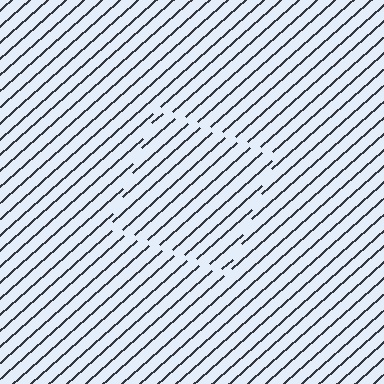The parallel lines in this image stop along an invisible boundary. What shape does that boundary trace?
An illusory square. The interior of the shape contains the same grating, shifted by half a period — the contour is defined by the phase discontinuity where line-ends from the inner and outer gratings abut.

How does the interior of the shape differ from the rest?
The interior of the shape contains the same grating, shifted by half a period — the contour is defined by the phase discontinuity where line-ends from the inner and outer gratings abut.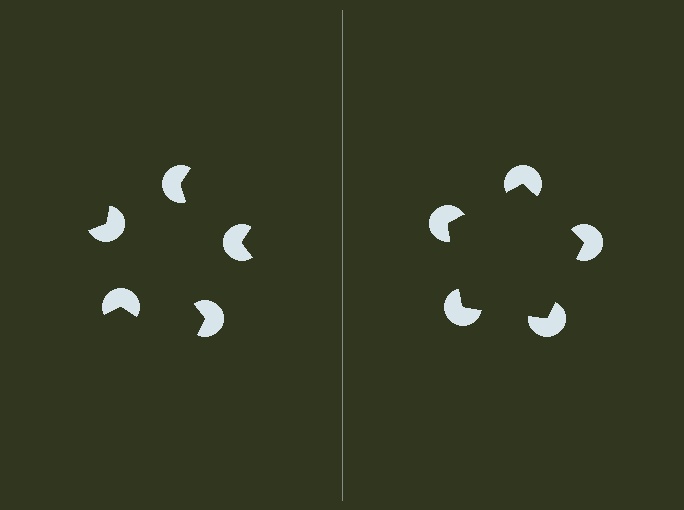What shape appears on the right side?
An illusory pentagon.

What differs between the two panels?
The pac-man discs are positioned identically on both sides; only the wedge orientations differ. On the right they align to a pentagon; on the left they are misaligned.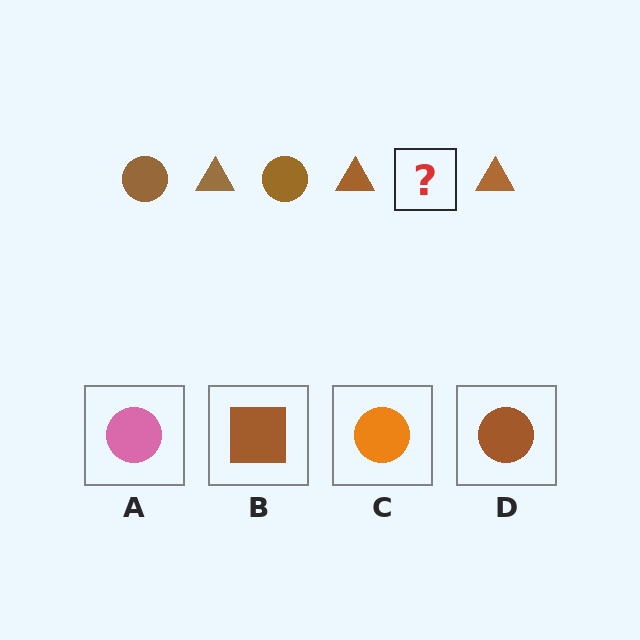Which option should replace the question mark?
Option D.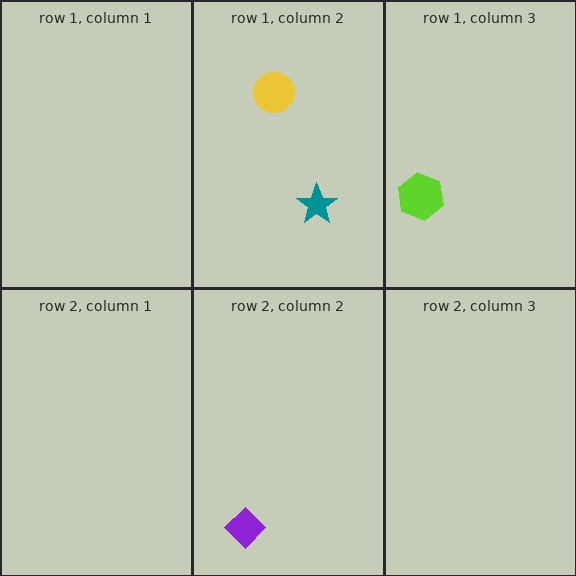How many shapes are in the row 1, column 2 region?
2.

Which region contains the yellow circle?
The row 1, column 2 region.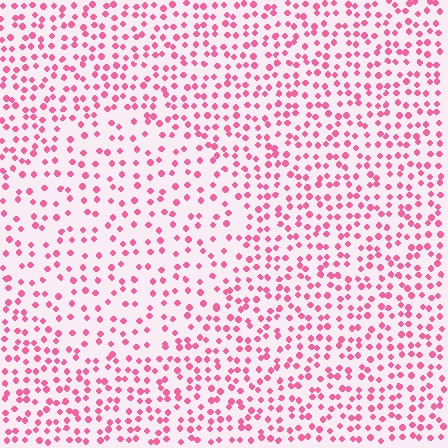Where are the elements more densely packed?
The elements are more densely packed outside the circle boundary.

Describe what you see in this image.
The image contains small pink elements arranged at two different densities. A circle-shaped region is visible where the elements are less densely packed than the surrounding area.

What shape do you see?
I see a circle.